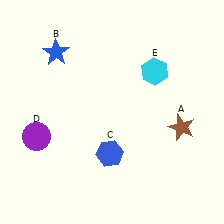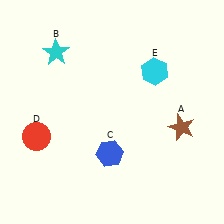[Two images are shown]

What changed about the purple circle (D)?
In Image 1, D is purple. In Image 2, it changed to red.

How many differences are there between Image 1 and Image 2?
There are 2 differences between the two images.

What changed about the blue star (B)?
In Image 1, B is blue. In Image 2, it changed to cyan.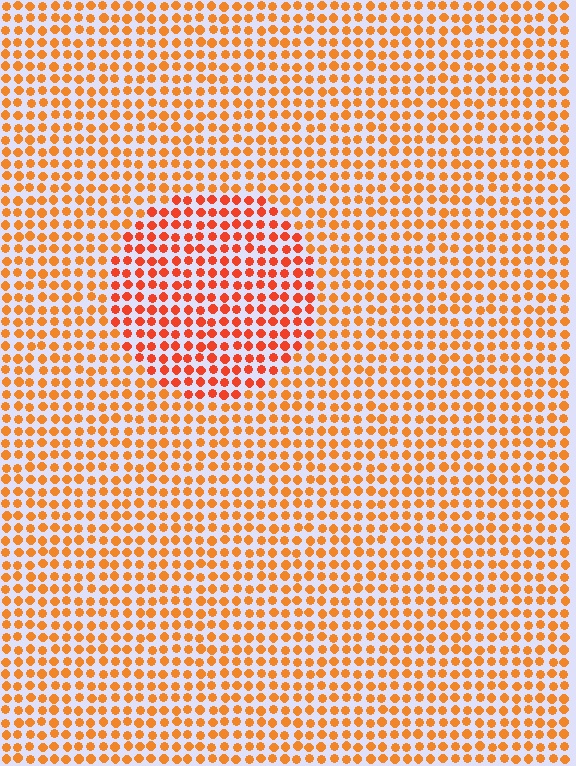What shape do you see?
I see a circle.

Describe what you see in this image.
The image is filled with small orange elements in a uniform arrangement. A circle-shaped region is visible where the elements are tinted to a slightly different hue, forming a subtle color boundary.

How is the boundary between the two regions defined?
The boundary is defined purely by a slight shift in hue (about 21 degrees). Spacing, size, and orientation are identical on both sides.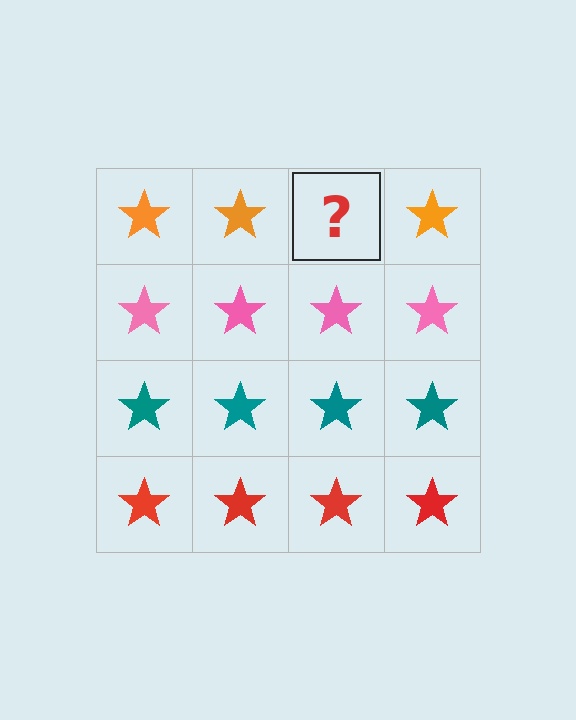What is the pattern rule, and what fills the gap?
The rule is that each row has a consistent color. The gap should be filled with an orange star.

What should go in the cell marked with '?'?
The missing cell should contain an orange star.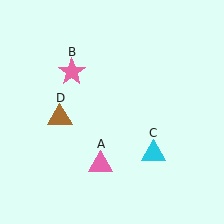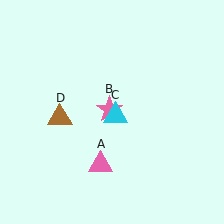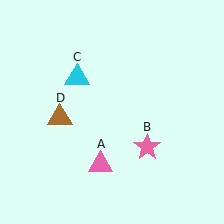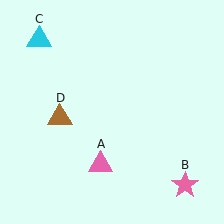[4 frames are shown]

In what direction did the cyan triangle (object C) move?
The cyan triangle (object C) moved up and to the left.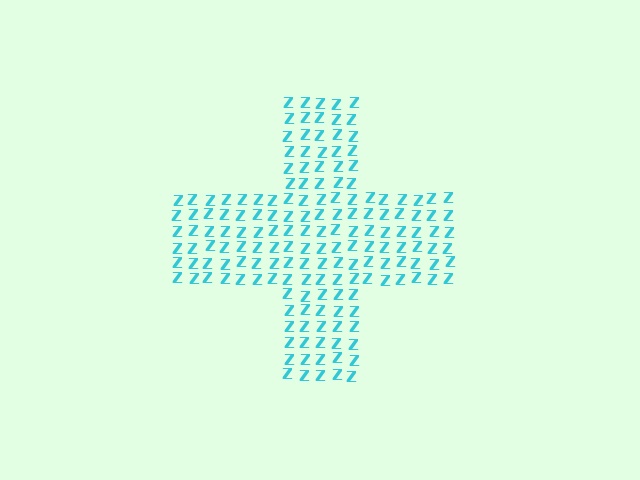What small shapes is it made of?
It is made of small letter Z's.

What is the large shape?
The large shape is a cross.